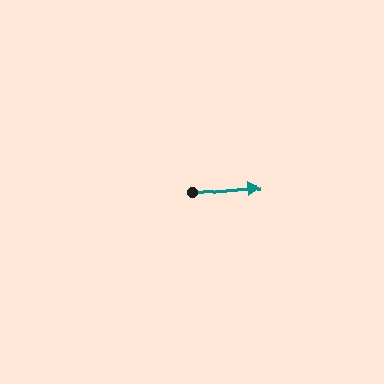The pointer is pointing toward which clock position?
Roughly 3 o'clock.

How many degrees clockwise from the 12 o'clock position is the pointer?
Approximately 86 degrees.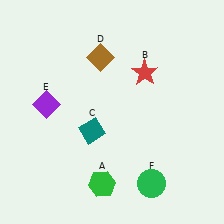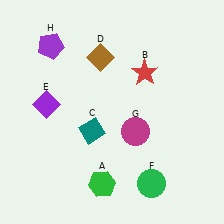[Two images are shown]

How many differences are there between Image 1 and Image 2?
There are 2 differences between the two images.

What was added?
A magenta circle (G), a purple pentagon (H) were added in Image 2.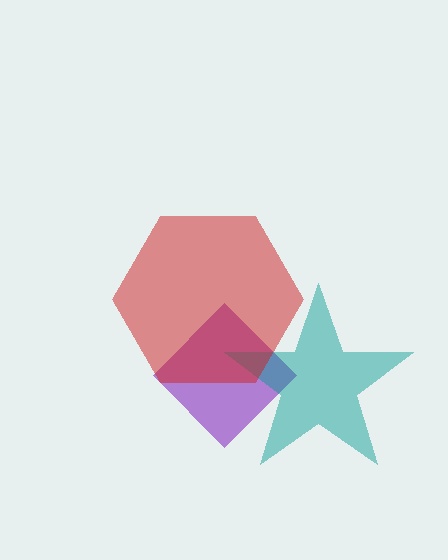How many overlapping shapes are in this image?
There are 3 overlapping shapes in the image.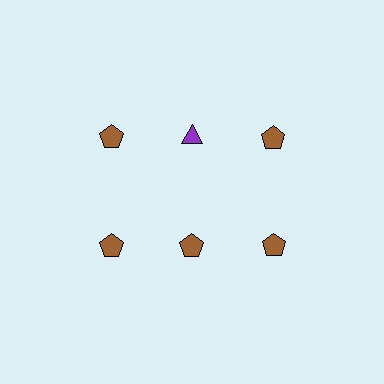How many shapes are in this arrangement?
There are 6 shapes arranged in a grid pattern.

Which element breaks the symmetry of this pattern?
The purple triangle in the top row, second from left column breaks the symmetry. All other shapes are brown pentagons.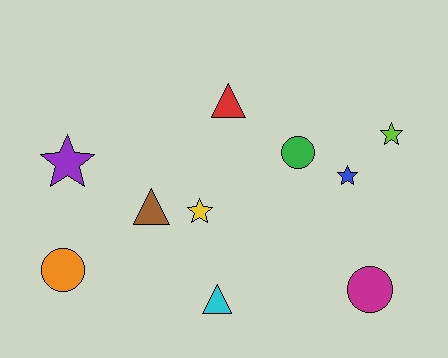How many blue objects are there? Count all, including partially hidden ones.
There is 1 blue object.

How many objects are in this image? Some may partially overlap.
There are 10 objects.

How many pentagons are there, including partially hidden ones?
There are no pentagons.